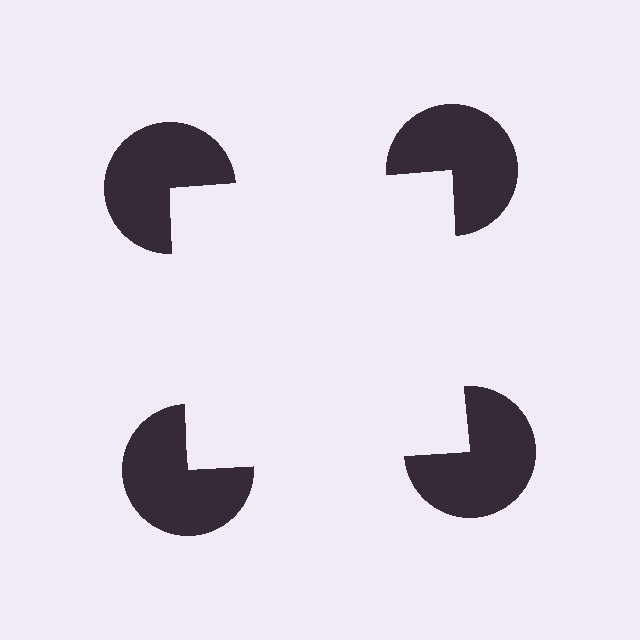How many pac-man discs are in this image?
There are 4 — one at each vertex of the illusory square.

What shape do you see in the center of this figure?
An illusory square — its edges are inferred from the aligned wedge cuts in the pac-man discs, not physically drawn.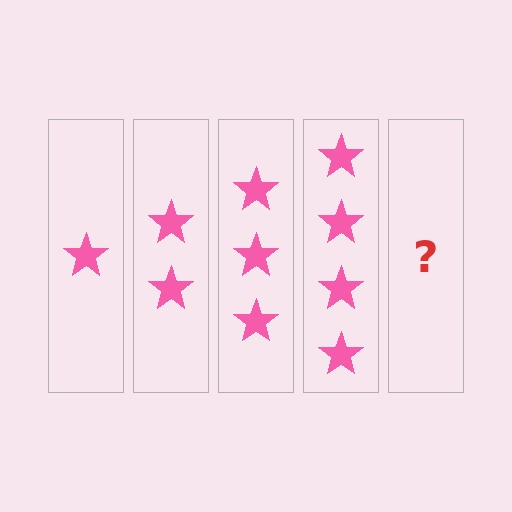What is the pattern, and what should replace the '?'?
The pattern is that each step adds one more star. The '?' should be 5 stars.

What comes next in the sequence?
The next element should be 5 stars.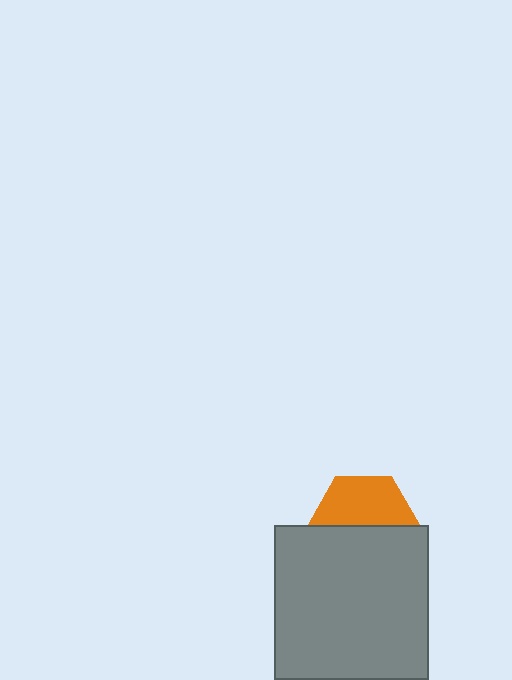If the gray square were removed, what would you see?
You would see the complete orange hexagon.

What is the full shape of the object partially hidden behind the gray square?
The partially hidden object is an orange hexagon.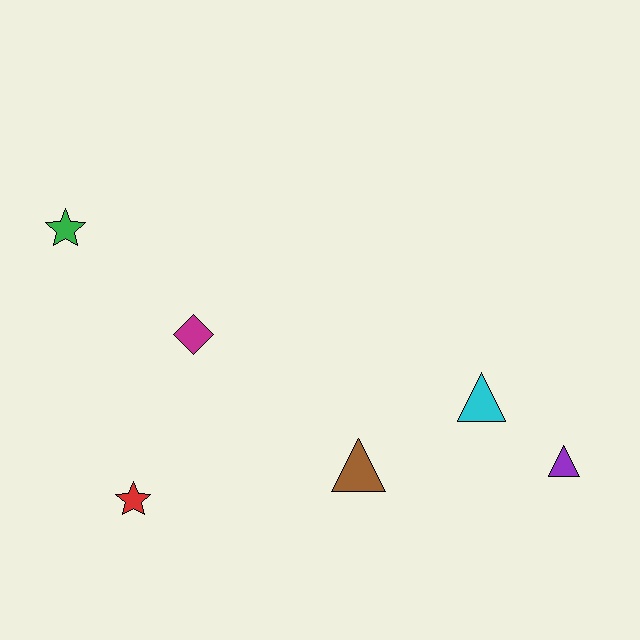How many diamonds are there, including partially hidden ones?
There is 1 diamond.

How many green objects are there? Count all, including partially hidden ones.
There is 1 green object.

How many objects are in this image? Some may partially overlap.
There are 6 objects.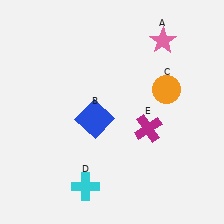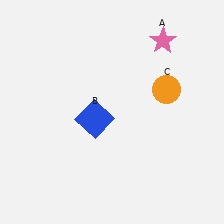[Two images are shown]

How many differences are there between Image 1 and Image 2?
There are 2 differences between the two images.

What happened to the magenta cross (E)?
The magenta cross (E) was removed in Image 2. It was in the bottom-right area of Image 1.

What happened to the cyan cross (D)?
The cyan cross (D) was removed in Image 2. It was in the bottom-left area of Image 1.